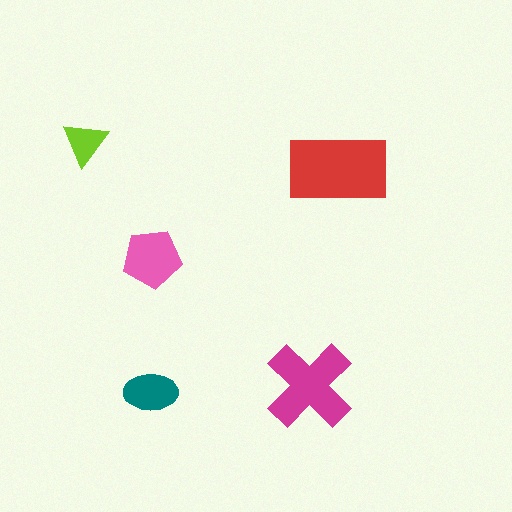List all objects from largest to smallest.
The red rectangle, the magenta cross, the pink pentagon, the teal ellipse, the lime triangle.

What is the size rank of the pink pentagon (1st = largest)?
3rd.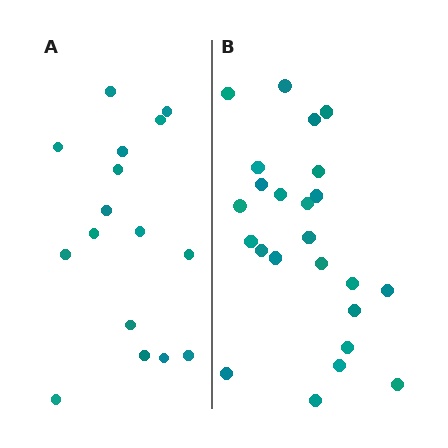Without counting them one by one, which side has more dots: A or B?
Region B (the right region) has more dots.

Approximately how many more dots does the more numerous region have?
Region B has roughly 8 or so more dots than region A.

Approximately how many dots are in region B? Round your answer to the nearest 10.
About 20 dots. (The exact count is 24, which rounds to 20.)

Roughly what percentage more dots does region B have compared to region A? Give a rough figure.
About 50% more.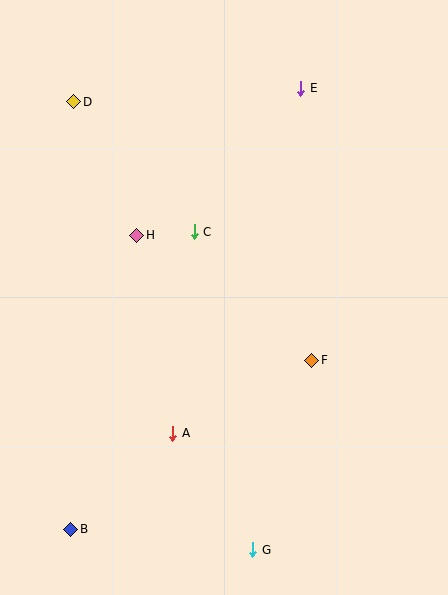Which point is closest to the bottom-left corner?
Point B is closest to the bottom-left corner.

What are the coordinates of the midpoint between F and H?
The midpoint between F and H is at (224, 298).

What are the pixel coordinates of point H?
Point H is at (137, 235).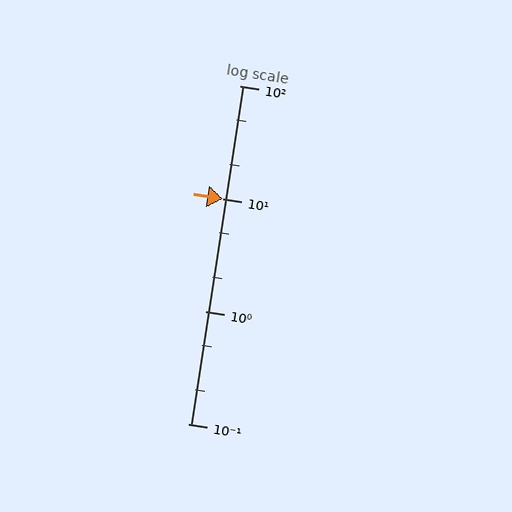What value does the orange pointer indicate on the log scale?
The pointer indicates approximately 9.9.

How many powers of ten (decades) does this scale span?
The scale spans 3 decades, from 0.1 to 100.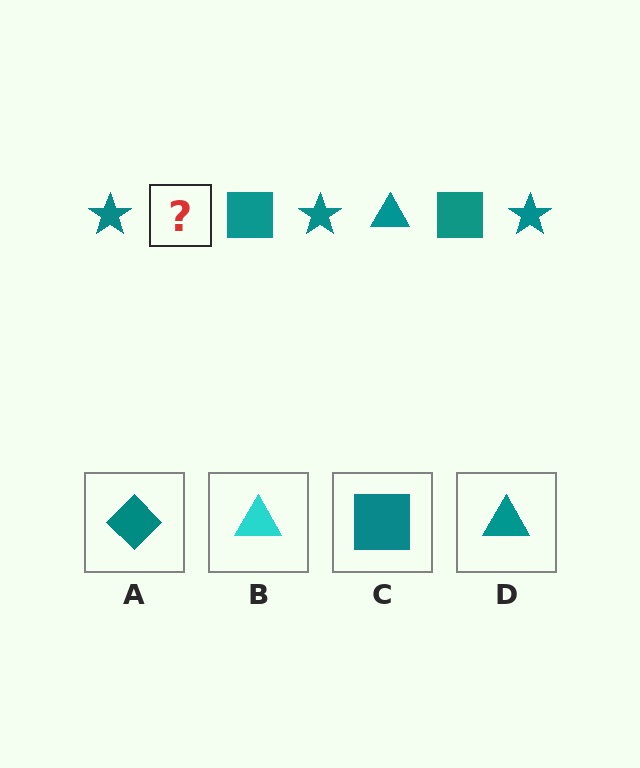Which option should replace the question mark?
Option D.